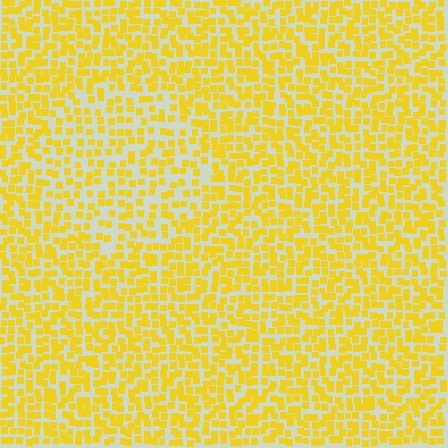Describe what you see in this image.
The image contains small yellow elements arranged at two different densities. A circle-shaped region is visible where the elements are less densely packed than the surrounding area.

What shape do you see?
I see a circle.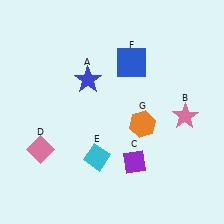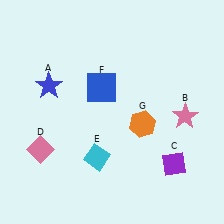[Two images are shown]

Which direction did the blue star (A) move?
The blue star (A) moved left.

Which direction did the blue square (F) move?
The blue square (F) moved left.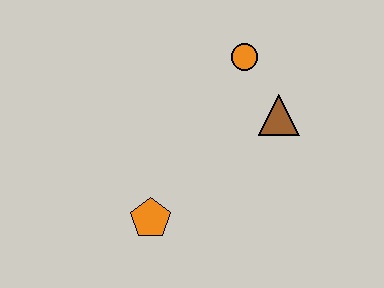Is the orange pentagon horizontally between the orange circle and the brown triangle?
No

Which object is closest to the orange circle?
The brown triangle is closest to the orange circle.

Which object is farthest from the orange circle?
The orange pentagon is farthest from the orange circle.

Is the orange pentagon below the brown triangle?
Yes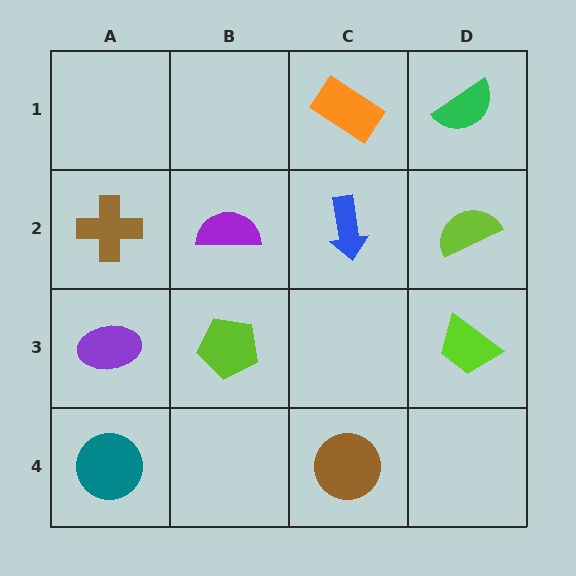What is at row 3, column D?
A lime trapezoid.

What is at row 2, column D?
A lime semicircle.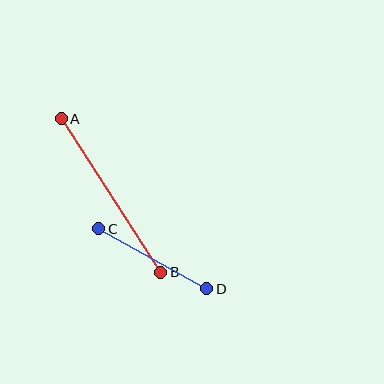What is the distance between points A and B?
The distance is approximately 183 pixels.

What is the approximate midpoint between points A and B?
The midpoint is at approximately (111, 196) pixels.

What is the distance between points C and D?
The distance is approximately 123 pixels.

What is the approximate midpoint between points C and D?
The midpoint is at approximately (153, 259) pixels.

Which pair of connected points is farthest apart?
Points A and B are farthest apart.